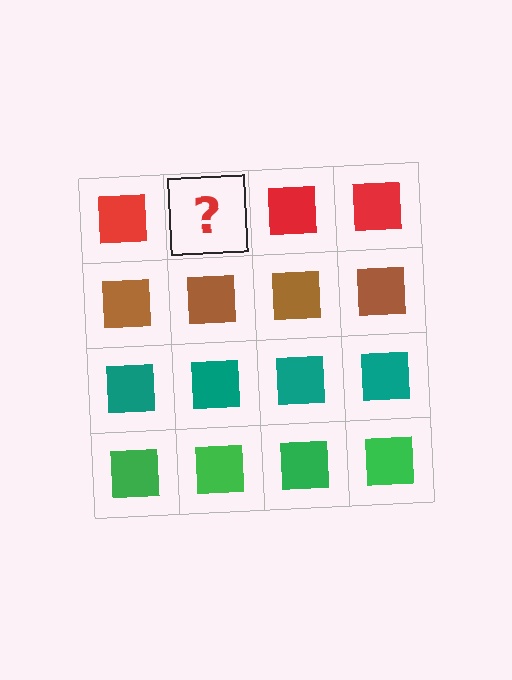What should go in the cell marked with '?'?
The missing cell should contain a red square.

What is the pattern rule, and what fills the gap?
The rule is that each row has a consistent color. The gap should be filled with a red square.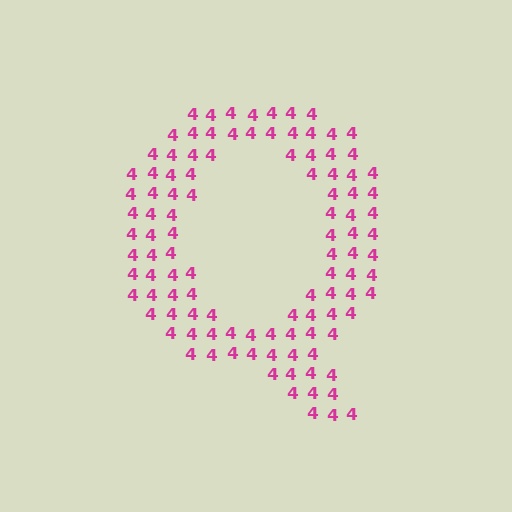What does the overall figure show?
The overall figure shows the letter Q.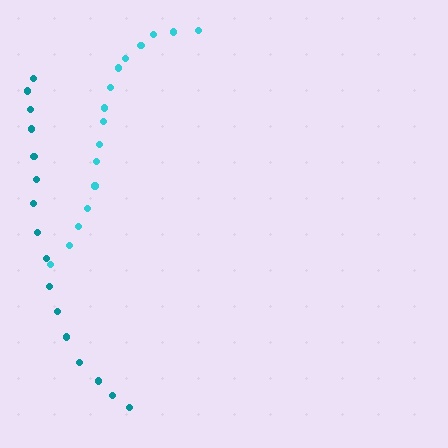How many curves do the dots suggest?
There are 2 distinct paths.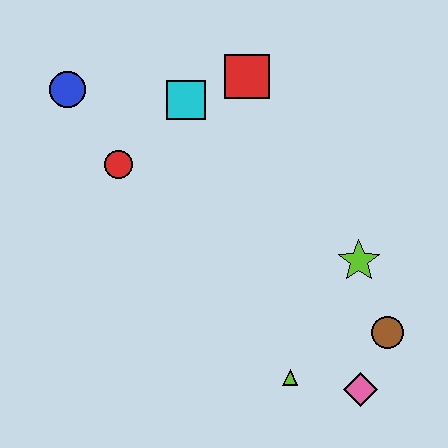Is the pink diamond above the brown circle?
No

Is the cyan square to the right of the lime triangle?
No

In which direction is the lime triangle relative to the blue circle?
The lime triangle is below the blue circle.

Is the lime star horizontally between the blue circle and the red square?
No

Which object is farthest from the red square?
The pink diamond is farthest from the red square.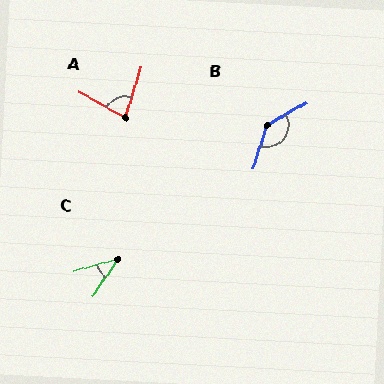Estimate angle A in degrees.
Approximately 78 degrees.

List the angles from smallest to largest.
C (40°), A (78°), B (137°).